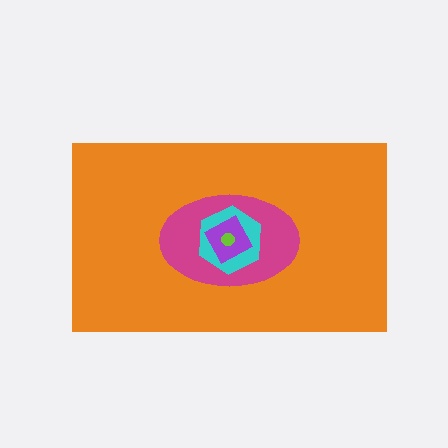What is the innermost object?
The lime circle.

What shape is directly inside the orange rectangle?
The magenta ellipse.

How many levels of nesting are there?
5.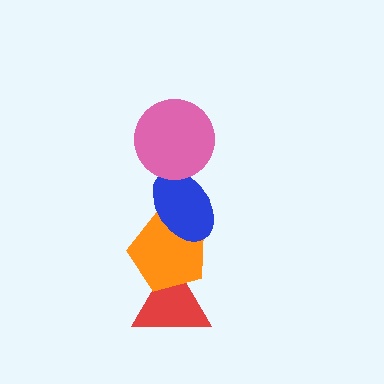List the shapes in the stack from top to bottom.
From top to bottom: the pink circle, the blue ellipse, the orange pentagon, the red triangle.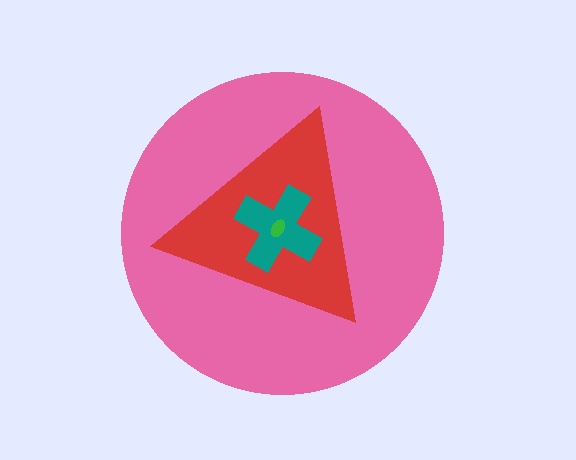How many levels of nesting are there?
4.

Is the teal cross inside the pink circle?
Yes.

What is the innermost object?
The green ellipse.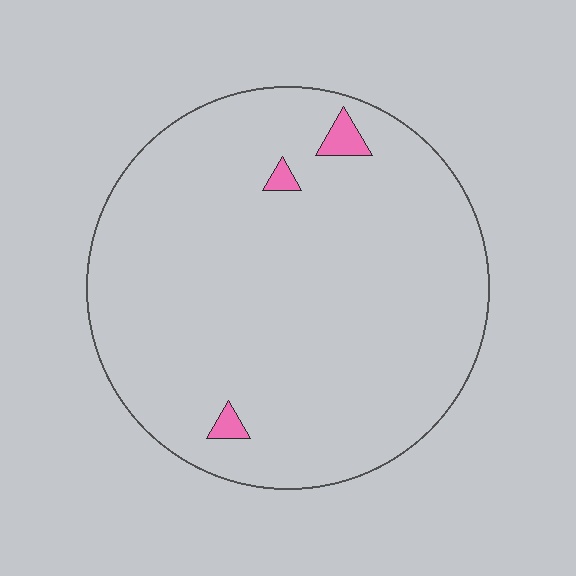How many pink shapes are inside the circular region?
3.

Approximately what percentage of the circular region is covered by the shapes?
Approximately 0%.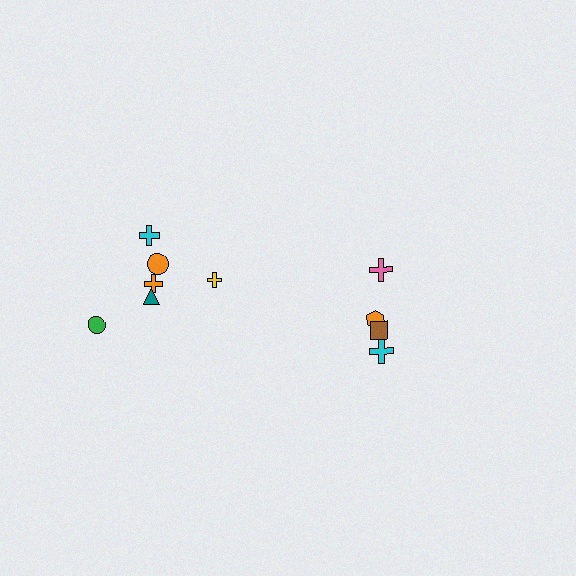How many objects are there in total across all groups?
There are 10 objects.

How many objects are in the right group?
There are 4 objects.